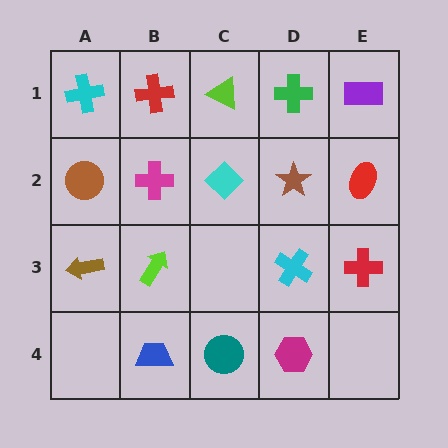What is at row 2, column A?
A brown circle.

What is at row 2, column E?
A red ellipse.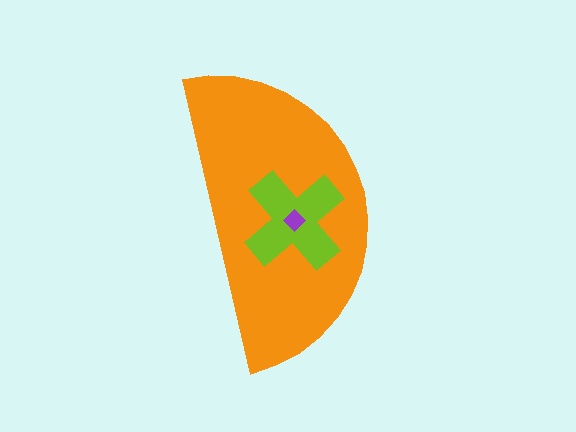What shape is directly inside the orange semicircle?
The lime cross.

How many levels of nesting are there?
3.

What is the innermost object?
The purple diamond.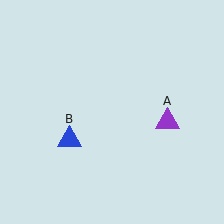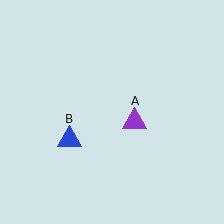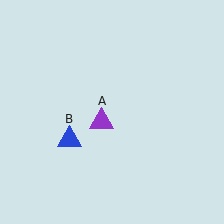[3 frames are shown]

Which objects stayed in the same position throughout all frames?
Blue triangle (object B) remained stationary.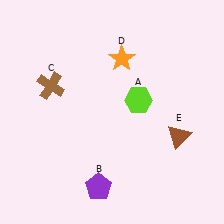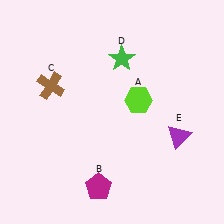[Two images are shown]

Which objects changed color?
B changed from purple to magenta. D changed from orange to green. E changed from brown to purple.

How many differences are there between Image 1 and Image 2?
There are 3 differences between the two images.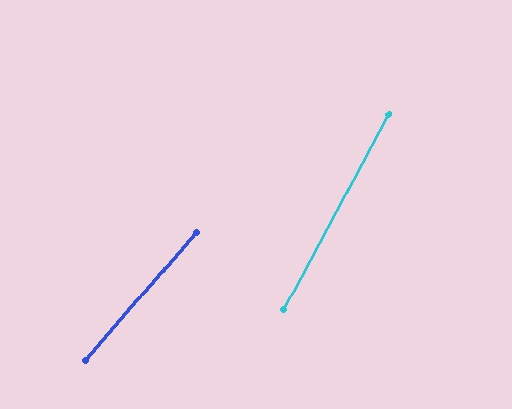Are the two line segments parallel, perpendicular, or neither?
Neither parallel nor perpendicular — they differ by about 13°.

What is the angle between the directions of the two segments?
Approximately 13 degrees.